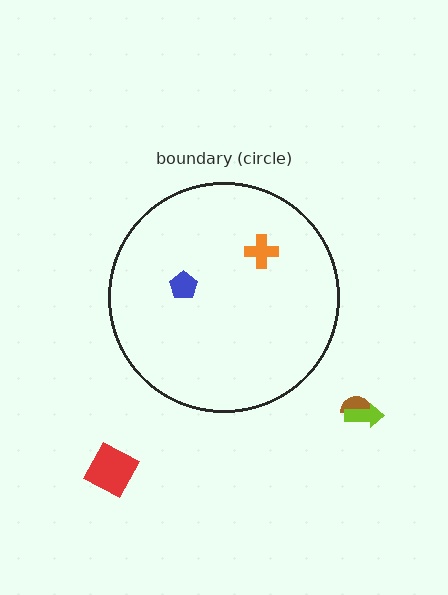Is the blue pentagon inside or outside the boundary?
Inside.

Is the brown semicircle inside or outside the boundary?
Outside.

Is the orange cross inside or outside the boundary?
Inside.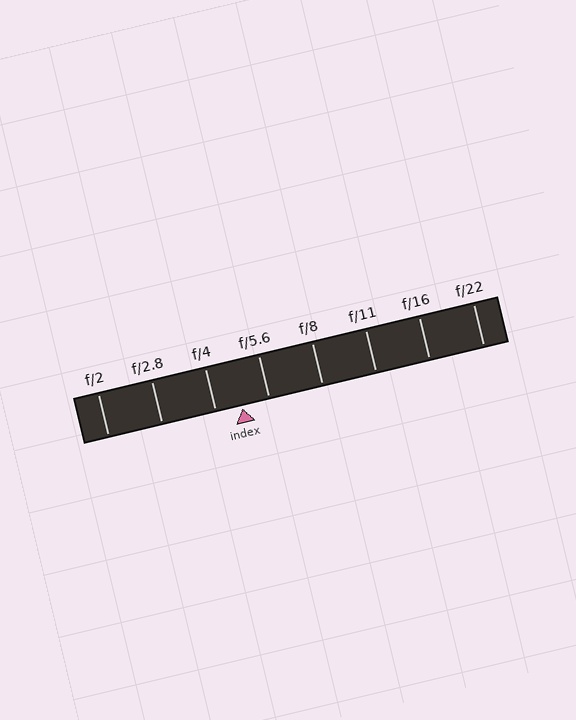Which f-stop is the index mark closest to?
The index mark is closest to f/4.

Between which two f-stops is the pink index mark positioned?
The index mark is between f/4 and f/5.6.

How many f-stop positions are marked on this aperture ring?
There are 8 f-stop positions marked.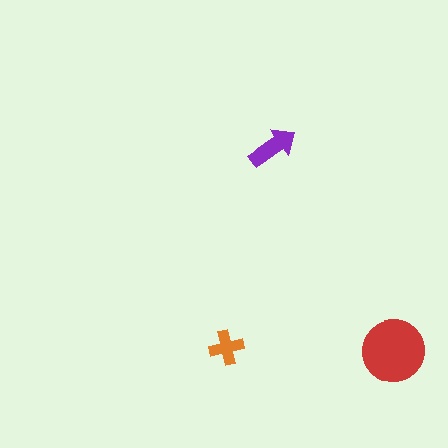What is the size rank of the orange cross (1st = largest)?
3rd.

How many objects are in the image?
There are 3 objects in the image.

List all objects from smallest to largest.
The orange cross, the purple arrow, the red circle.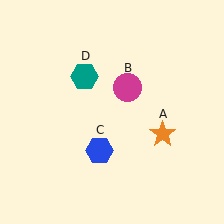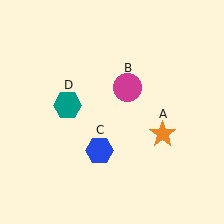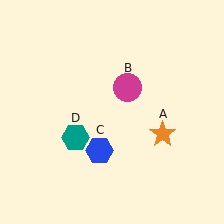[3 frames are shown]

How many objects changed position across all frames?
1 object changed position: teal hexagon (object D).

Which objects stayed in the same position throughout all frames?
Orange star (object A) and magenta circle (object B) and blue hexagon (object C) remained stationary.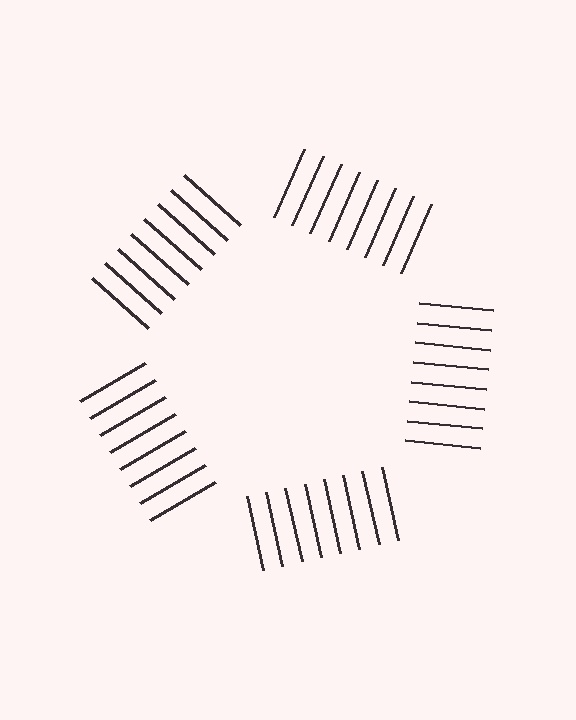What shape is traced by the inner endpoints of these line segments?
An illusory pentagon — the line segments terminate on its edges but no continuous stroke is drawn.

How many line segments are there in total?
40 — 8 along each of the 5 edges.